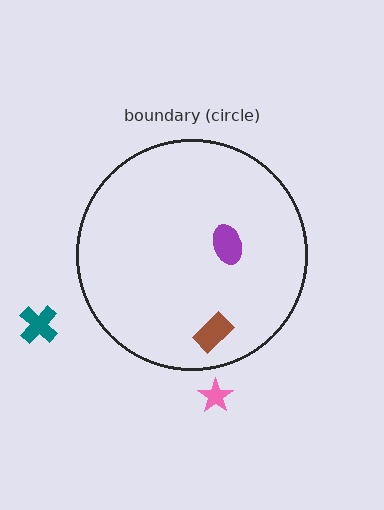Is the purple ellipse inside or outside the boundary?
Inside.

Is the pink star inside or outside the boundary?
Outside.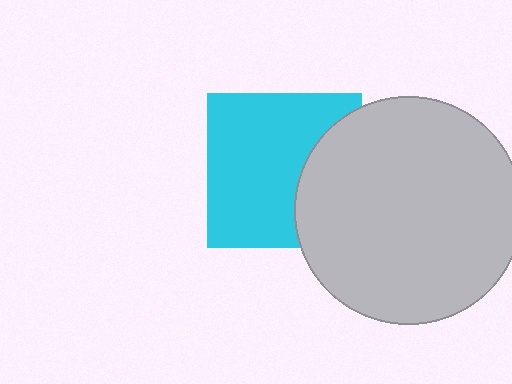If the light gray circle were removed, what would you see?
You would see the complete cyan square.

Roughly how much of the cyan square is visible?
Most of it is visible (roughly 69%).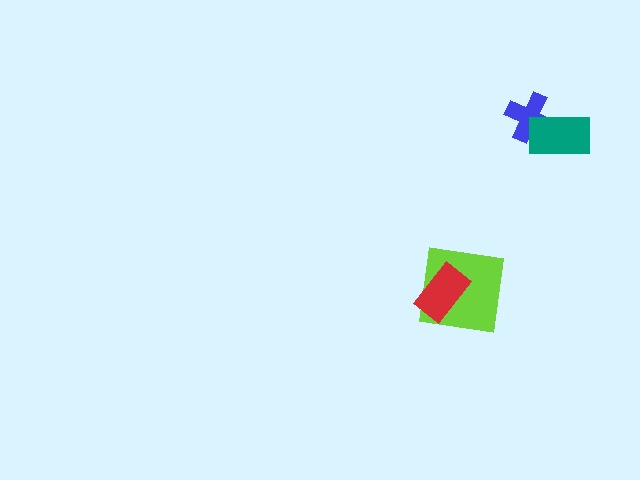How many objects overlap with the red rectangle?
1 object overlaps with the red rectangle.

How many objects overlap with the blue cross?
1 object overlaps with the blue cross.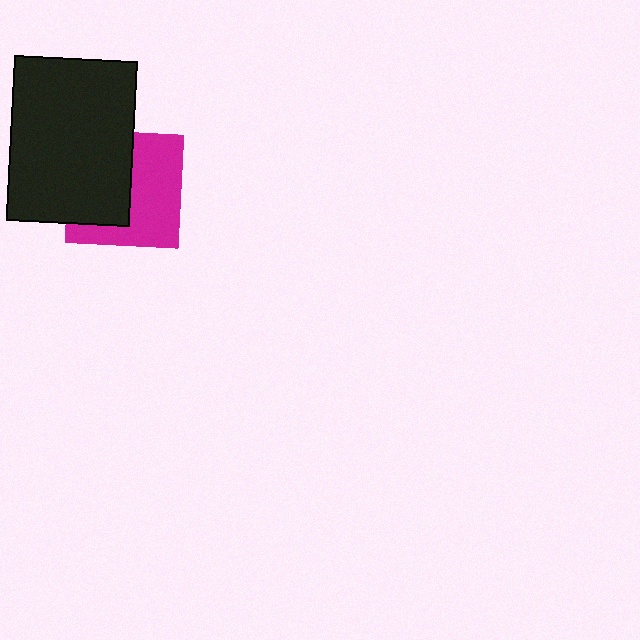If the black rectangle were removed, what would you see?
You would see the complete magenta square.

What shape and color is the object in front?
The object in front is a black rectangle.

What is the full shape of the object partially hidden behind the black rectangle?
The partially hidden object is a magenta square.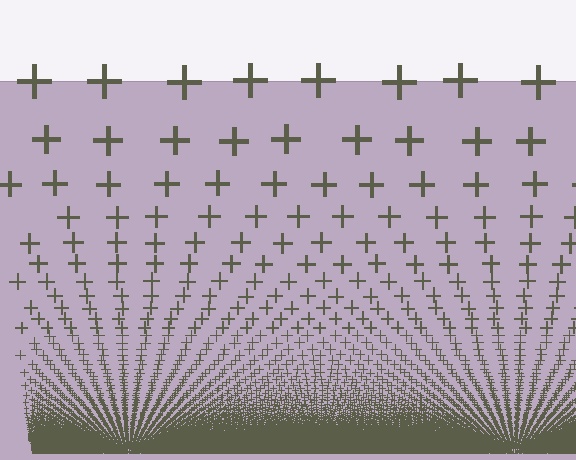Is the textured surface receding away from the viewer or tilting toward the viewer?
The surface appears to tilt toward the viewer. Texture elements get larger and sparser toward the top.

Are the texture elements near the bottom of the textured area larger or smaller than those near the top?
Smaller. The gradient is inverted — elements near the bottom are smaller and denser.